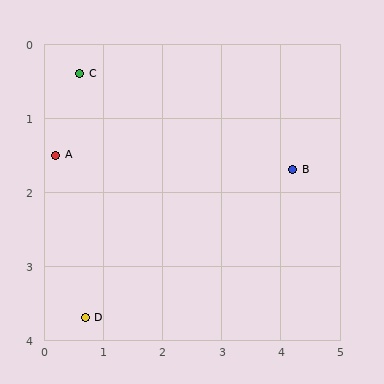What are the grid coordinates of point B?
Point B is at approximately (4.2, 1.7).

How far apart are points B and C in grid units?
Points B and C are about 3.8 grid units apart.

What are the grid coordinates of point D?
Point D is at approximately (0.7, 3.7).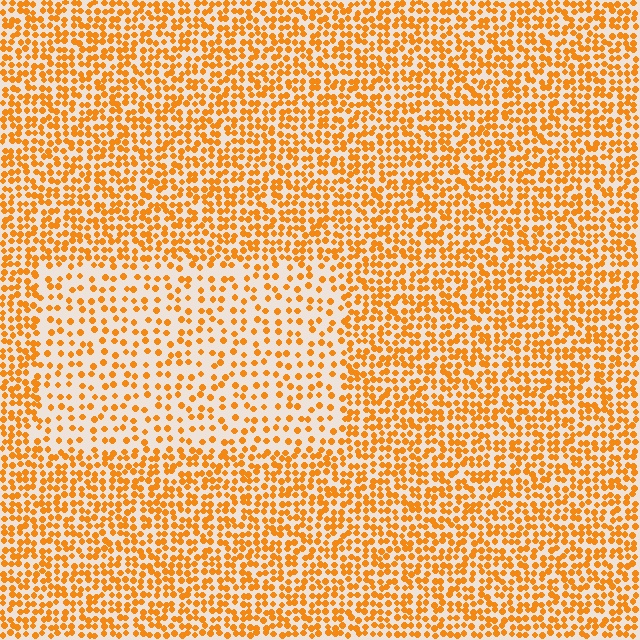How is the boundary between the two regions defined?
The boundary is defined by a change in element density (approximately 2.0x ratio). All elements are the same color, size, and shape.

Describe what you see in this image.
The image contains small orange elements arranged at two different densities. A rectangle-shaped region is visible where the elements are less densely packed than the surrounding area.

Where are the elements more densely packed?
The elements are more densely packed outside the rectangle boundary.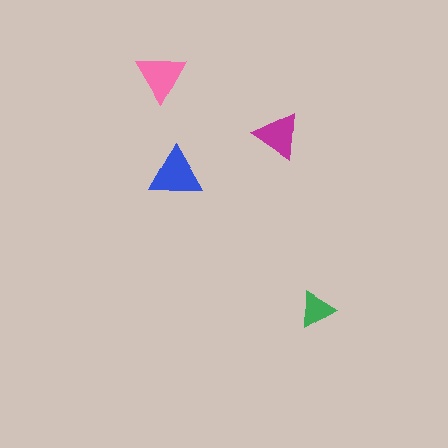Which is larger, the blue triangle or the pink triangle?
The blue one.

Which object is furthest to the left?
The pink triangle is leftmost.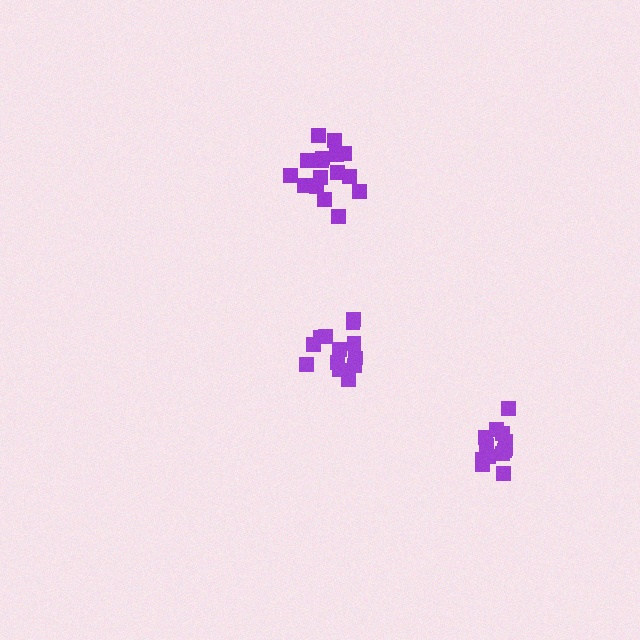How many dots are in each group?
Group 1: 14 dots, Group 2: 17 dots, Group 3: 13 dots (44 total).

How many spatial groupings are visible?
There are 3 spatial groupings.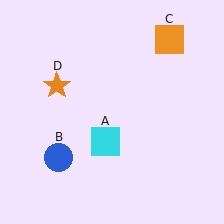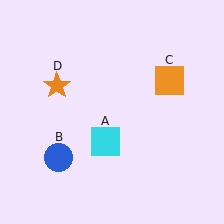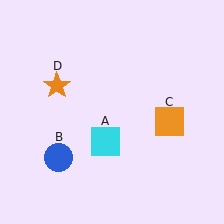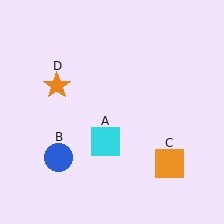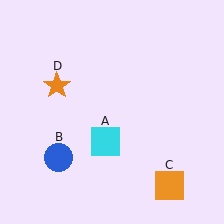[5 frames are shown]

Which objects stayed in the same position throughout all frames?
Cyan square (object A) and blue circle (object B) and orange star (object D) remained stationary.